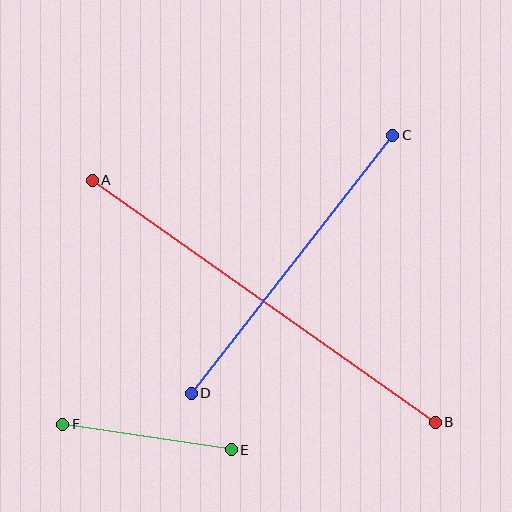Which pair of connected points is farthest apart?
Points A and B are farthest apart.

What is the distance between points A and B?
The distance is approximately 420 pixels.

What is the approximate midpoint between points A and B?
The midpoint is at approximately (264, 301) pixels.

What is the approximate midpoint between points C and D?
The midpoint is at approximately (292, 264) pixels.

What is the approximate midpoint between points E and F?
The midpoint is at approximately (147, 437) pixels.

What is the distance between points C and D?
The distance is approximately 328 pixels.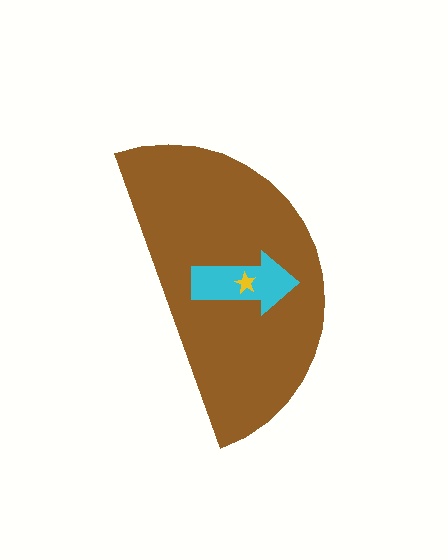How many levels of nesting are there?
3.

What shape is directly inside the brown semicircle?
The cyan arrow.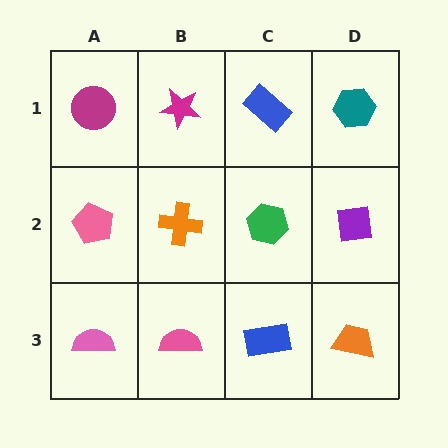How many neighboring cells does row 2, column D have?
3.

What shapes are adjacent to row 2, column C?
A blue rectangle (row 1, column C), a blue rectangle (row 3, column C), an orange cross (row 2, column B), a purple square (row 2, column D).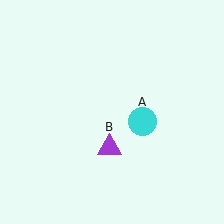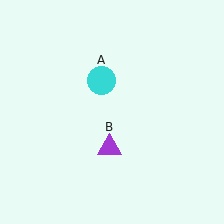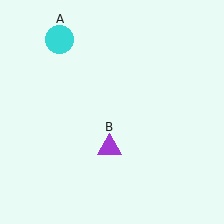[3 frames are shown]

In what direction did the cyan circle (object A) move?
The cyan circle (object A) moved up and to the left.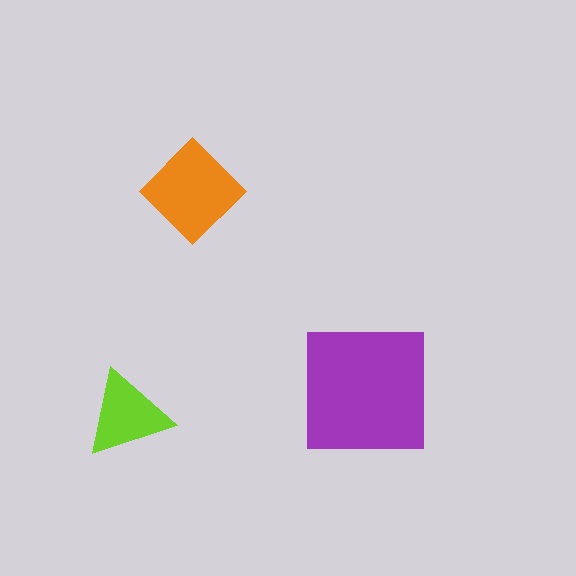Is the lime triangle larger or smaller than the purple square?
Smaller.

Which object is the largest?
The purple square.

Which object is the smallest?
The lime triangle.